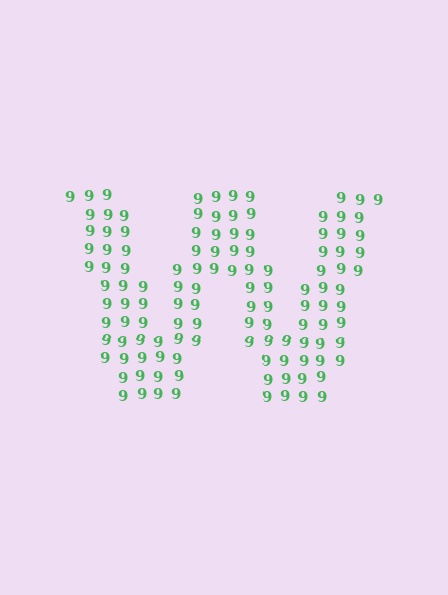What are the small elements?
The small elements are digit 9's.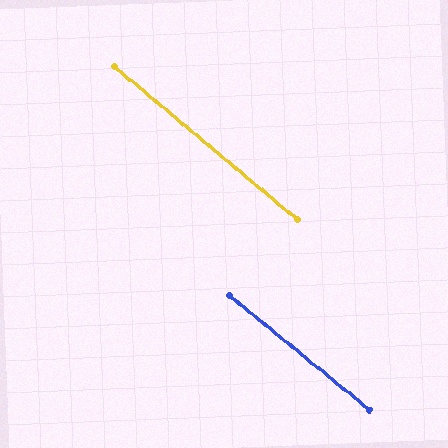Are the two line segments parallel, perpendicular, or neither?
Parallel — their directions differ by only 0.9°.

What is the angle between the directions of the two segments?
Approximately 1 degree.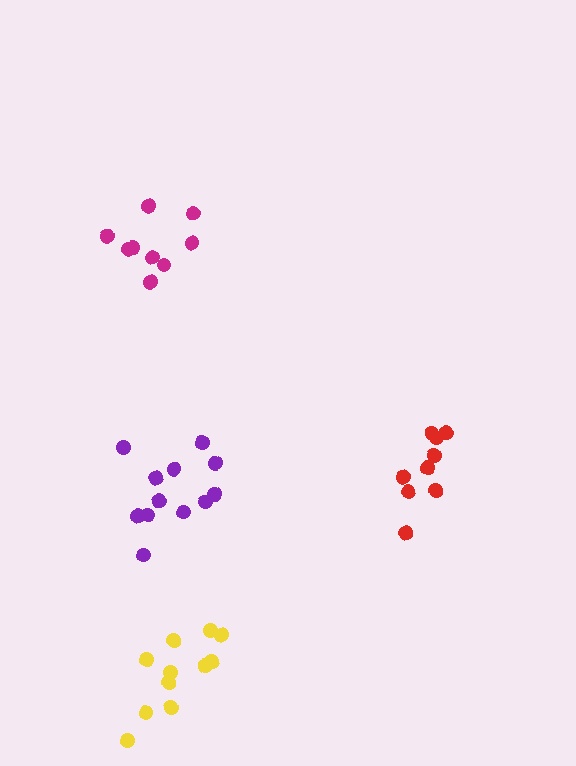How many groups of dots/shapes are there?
There are 4 groups.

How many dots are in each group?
Group 1: 9 dots, Group 2: 12 dots, Group 3: 9 dots, Group 4: 11 dots (41 total).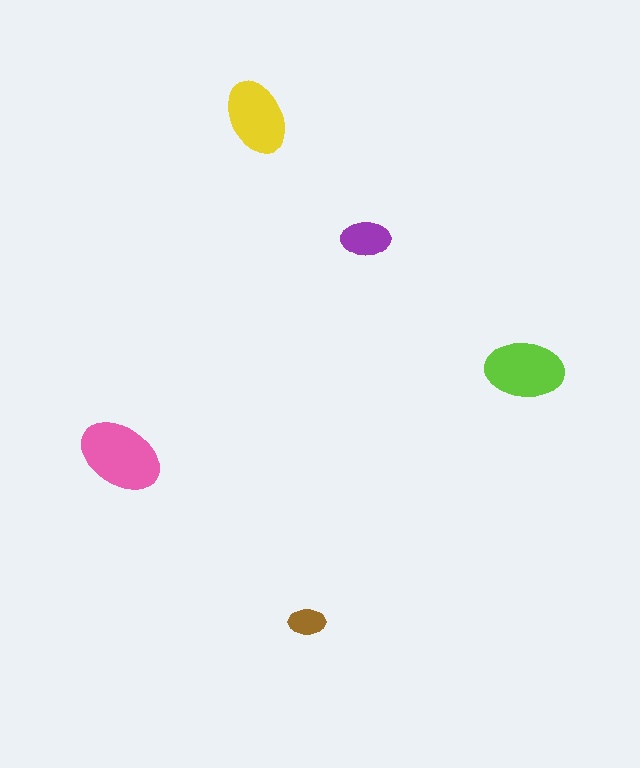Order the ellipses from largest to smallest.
the pink one, the lime one, the yellow one, the purple one, the brown one.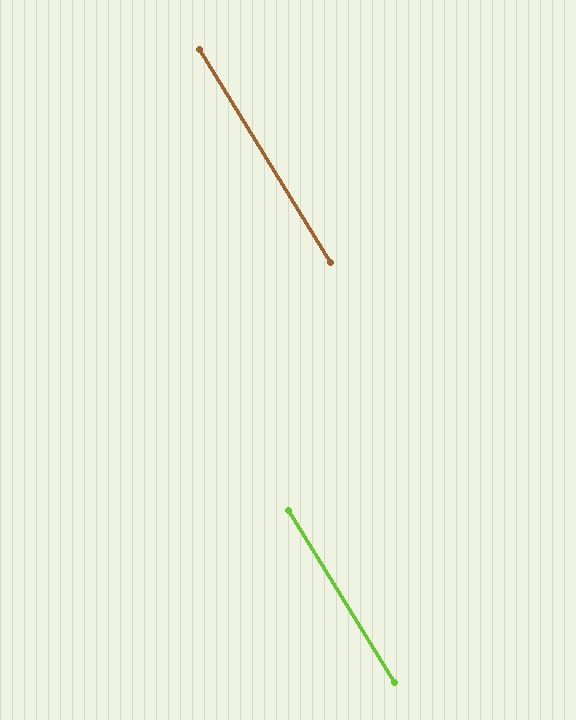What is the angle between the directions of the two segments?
Approximately 0 degrees.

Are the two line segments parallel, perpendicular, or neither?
Parallel — their directions differ by only 0.0°.